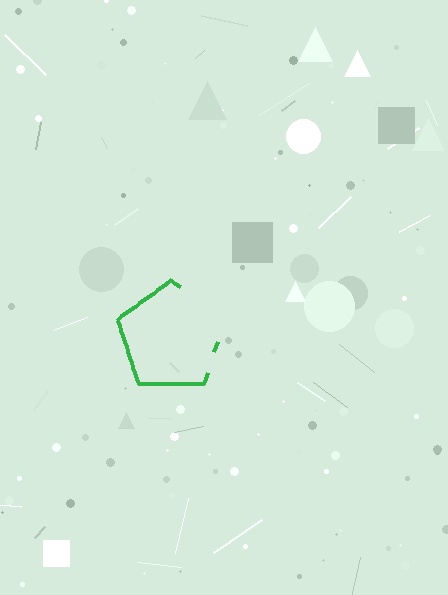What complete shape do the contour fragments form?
The contour fragments form a pentagon.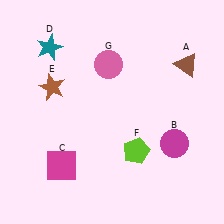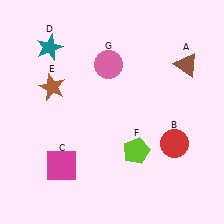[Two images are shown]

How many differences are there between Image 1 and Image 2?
There is 1 difference between the two images.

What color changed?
The circle (B) changed from magenta in Image 1 to red in Image 2.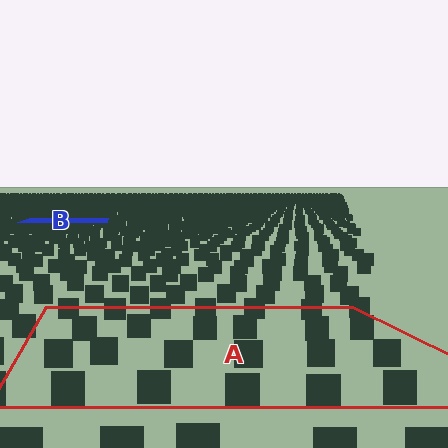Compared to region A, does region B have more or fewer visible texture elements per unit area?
Region B has more texture elements per unit area — they are packed more densely because it is farther away.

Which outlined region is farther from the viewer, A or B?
Region B is farther from the viewer — the texture elements inside it appear smaller and more densely packed.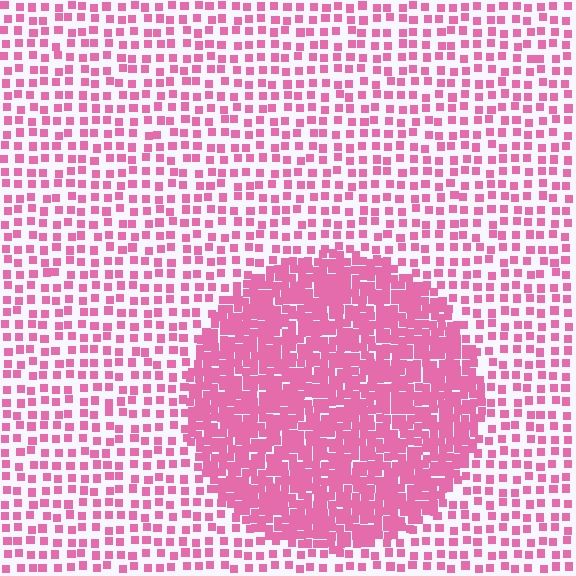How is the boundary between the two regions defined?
The boundary is defined by a change in element density (approximately 2.7x ratio). All elements are the same color, size, and shape.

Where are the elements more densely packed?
The elements are more densely packed inside the circle boundary.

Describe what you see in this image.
The image contains small pink elements arranged at two different densities. A circle-shaped region is visible where the elements are more densely packed than the surrounding area.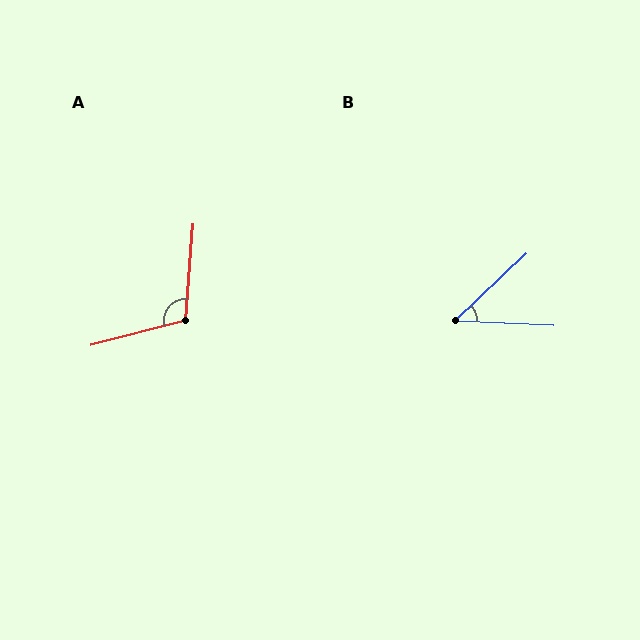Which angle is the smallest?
B, at approximately 46 degrees.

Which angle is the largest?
A, at approximately 109 degrees.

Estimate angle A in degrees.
Approximately 109 degrees.